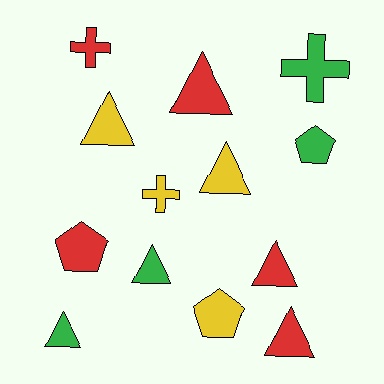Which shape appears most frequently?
Triangle, with 7 objects.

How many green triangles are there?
There are 2 green triangles.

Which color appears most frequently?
Red, with 5 objects.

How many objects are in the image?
There are 13 objects.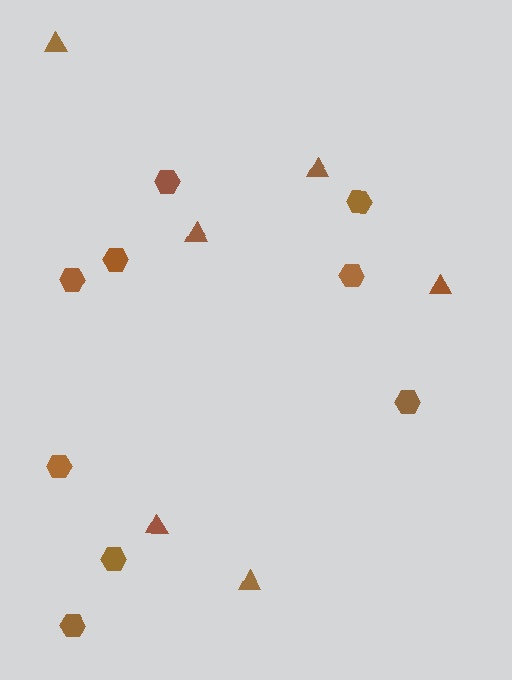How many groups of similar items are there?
There are 2 groups: one group of hexagons (9) and one group of triangles (6).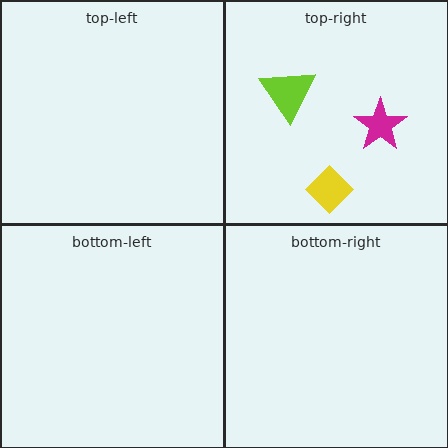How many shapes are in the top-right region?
3.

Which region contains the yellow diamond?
The top-right region.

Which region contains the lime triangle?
The top-right region.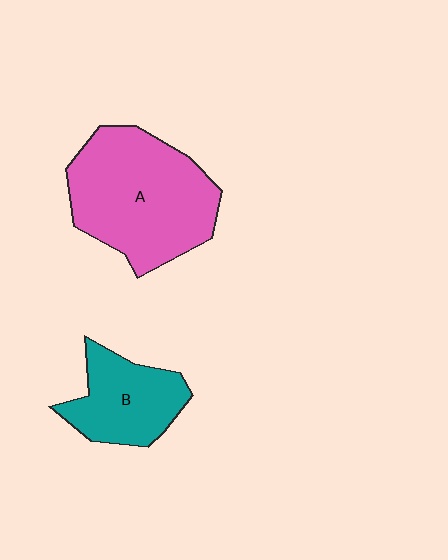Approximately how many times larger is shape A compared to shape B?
Approximately 1.8 times.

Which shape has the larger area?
Shape A (pink).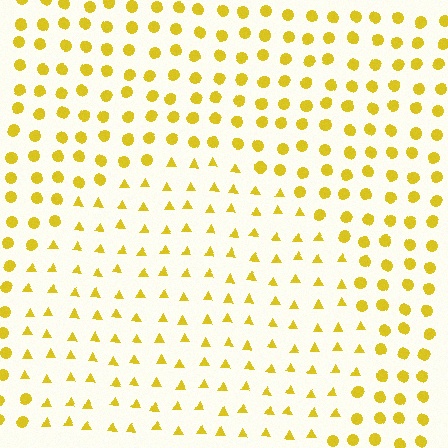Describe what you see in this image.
The image is filled with small yellow elements arranged in a uniform grid. A circle-shaped region contains triangles, while the surrounding area contains circles. The boundary is defined purely by the change in element shape.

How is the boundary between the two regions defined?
The boundary is defined by a change in element shape: triangles inside vs. circles outside. All elements share the same color and spacing.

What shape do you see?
I see a circle.